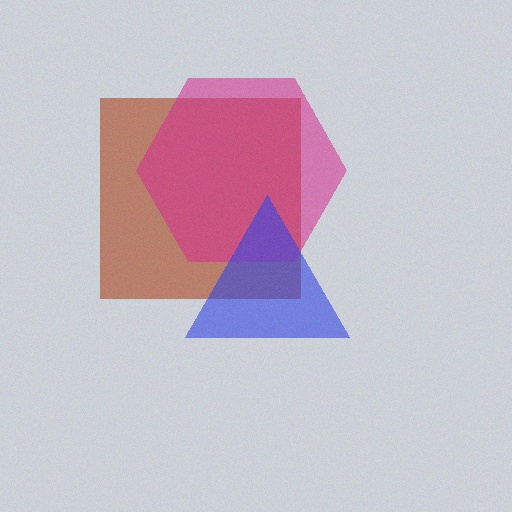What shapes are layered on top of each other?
The layered shapes are: a brown square, a magenta hexagon, a blue triangle.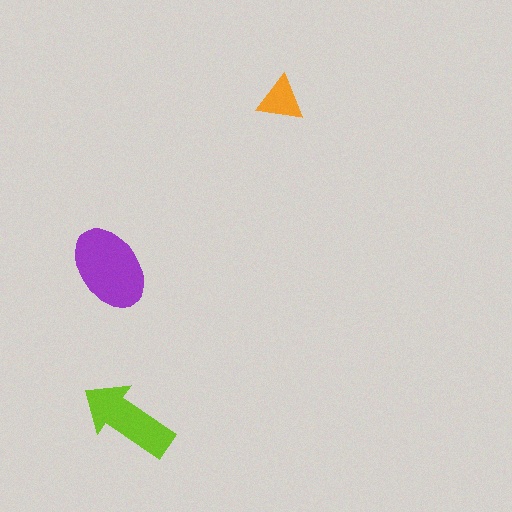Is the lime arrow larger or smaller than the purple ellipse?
Smaller.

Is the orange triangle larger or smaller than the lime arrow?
Smaller.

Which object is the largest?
The purple ellipse.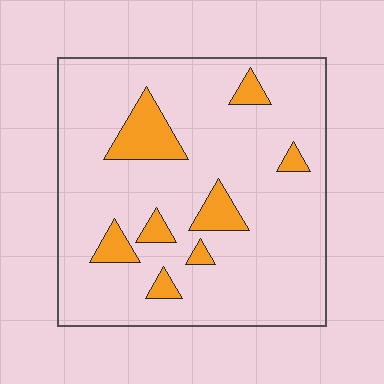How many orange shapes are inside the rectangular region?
8.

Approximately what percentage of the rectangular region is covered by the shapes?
Approximately 15%.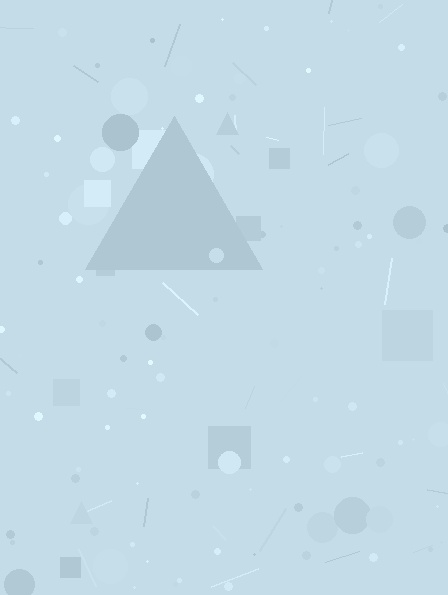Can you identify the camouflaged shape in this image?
The camouflaged shape is a triangle.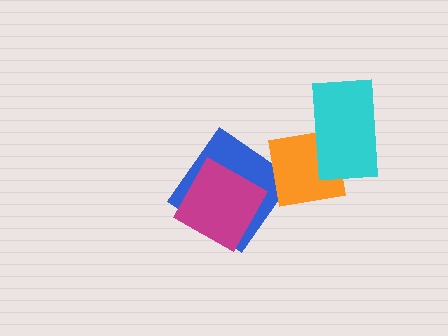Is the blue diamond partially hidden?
Yes, it is partially covered by another shape.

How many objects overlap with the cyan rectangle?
1 object overlaps with the cyan rectangle.